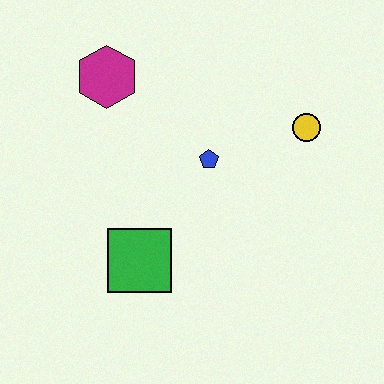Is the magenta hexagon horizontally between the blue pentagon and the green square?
No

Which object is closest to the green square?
The blue pentagon is closest to the green square.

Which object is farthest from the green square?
The yellow circle is farthest from the green square.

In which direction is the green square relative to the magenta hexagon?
The green square is below the magenta hexagon.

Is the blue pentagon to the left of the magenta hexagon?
No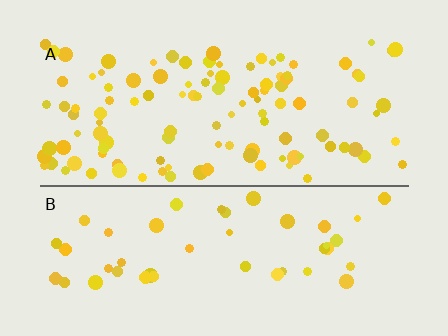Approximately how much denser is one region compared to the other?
Approximately 2.3× — region A over region B.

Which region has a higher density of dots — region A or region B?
A (the top).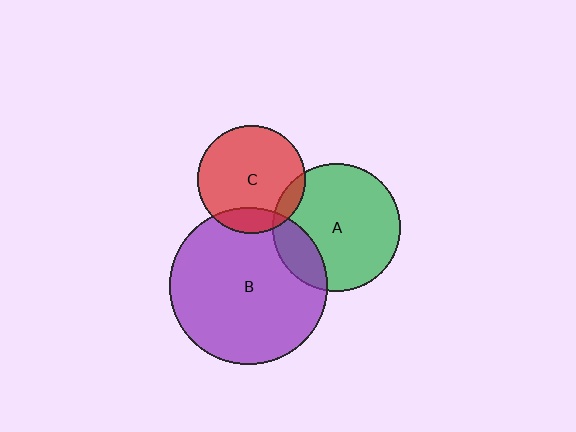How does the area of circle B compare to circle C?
Approximately 2.1 times.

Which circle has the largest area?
Circle B (purple).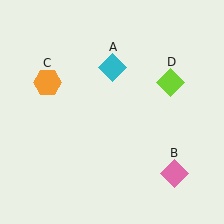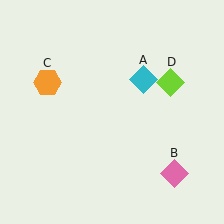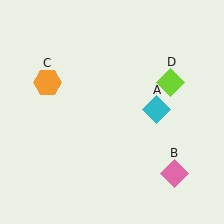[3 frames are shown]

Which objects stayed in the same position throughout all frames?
Pink diamond (object B) and orange hexagon (object C) and lime diamond (object D) remained stationary.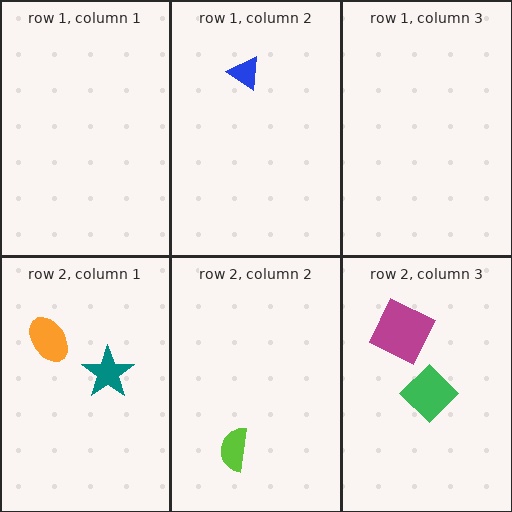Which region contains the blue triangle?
The row 1, column 2 region.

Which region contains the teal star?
The row 2, column 1 region.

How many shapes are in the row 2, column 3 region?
2.